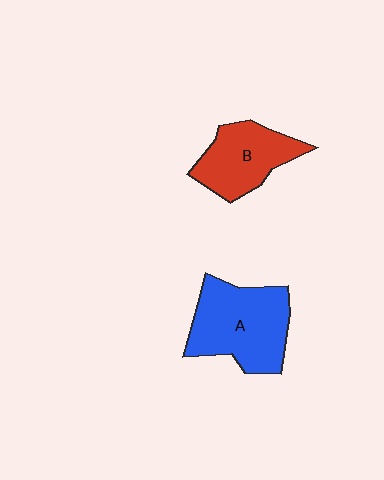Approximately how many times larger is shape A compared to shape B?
Approximately 1.4 times.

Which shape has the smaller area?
Shape B (red).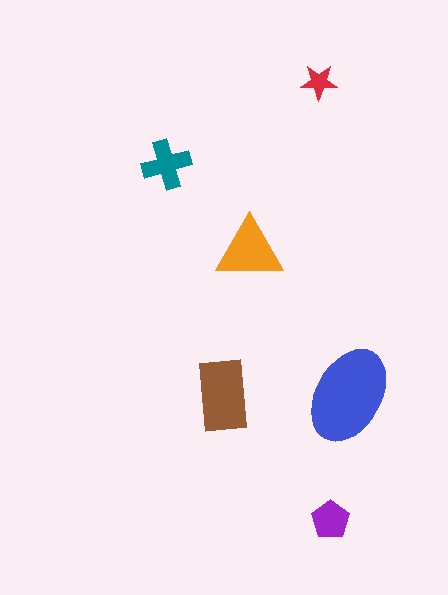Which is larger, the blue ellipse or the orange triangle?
The blue ellipse.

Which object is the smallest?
The red star.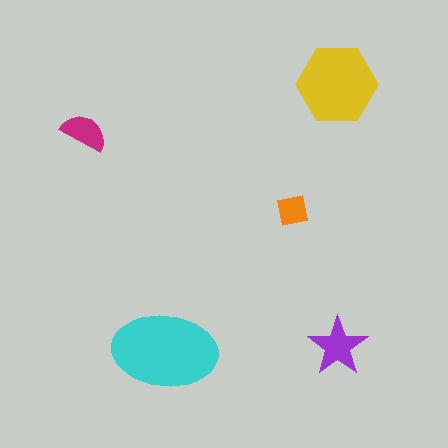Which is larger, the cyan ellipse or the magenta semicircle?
The cyan ellipse.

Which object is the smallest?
The orange square.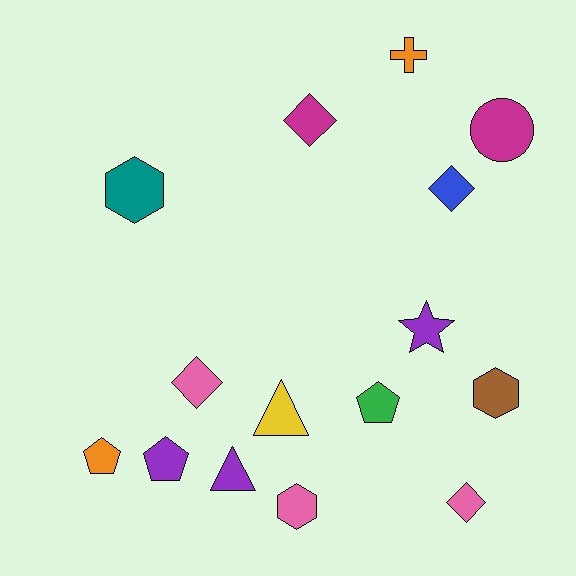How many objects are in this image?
There are 15 objects.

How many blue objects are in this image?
There is 1 blue object.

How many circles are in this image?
There is 1 circle.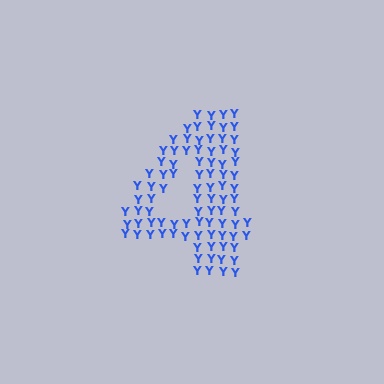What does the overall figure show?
The overall figure shows the digit 4.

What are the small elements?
The small elements are letter Y's.